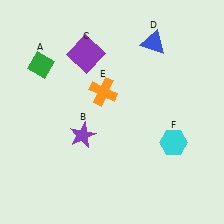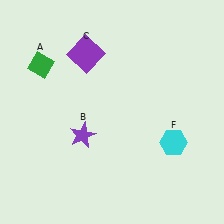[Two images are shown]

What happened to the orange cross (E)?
The orange cross (E) was removed in Image 2. It was in the top-left area of Image 1.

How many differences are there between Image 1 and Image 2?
There are 2 differences between the two images.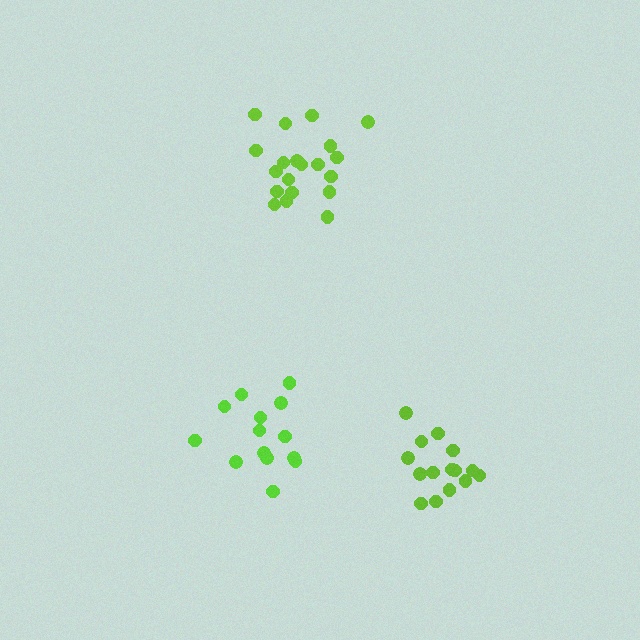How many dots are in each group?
Group 1: 14 dots, Group 2: 20 dots, Group 3: 15 dots (49 total).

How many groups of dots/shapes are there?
There are 3 groups.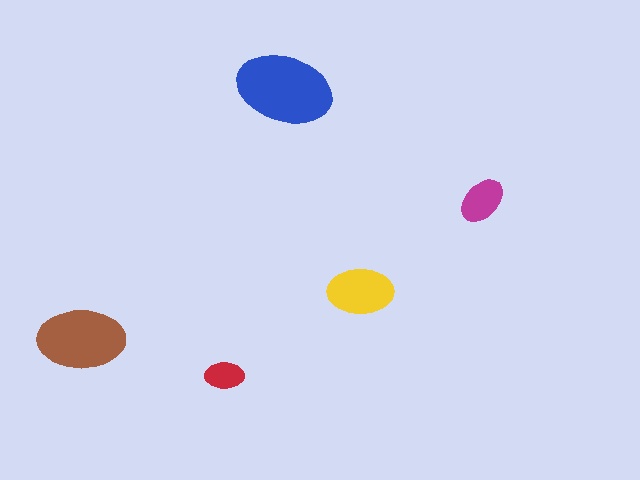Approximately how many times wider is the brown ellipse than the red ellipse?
About 2 times wider.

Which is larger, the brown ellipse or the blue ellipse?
The blue one.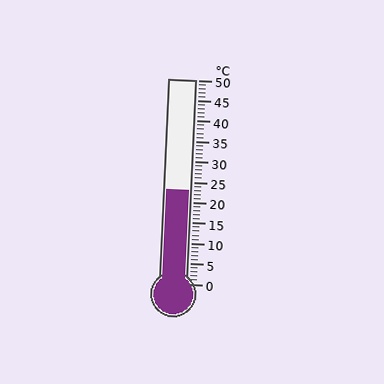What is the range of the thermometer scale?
The thermometer scale ranges from 0°C to 50°C.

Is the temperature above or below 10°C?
The temperature is above 10°C.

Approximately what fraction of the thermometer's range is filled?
The thermometer is filled to approximately 45% of its range.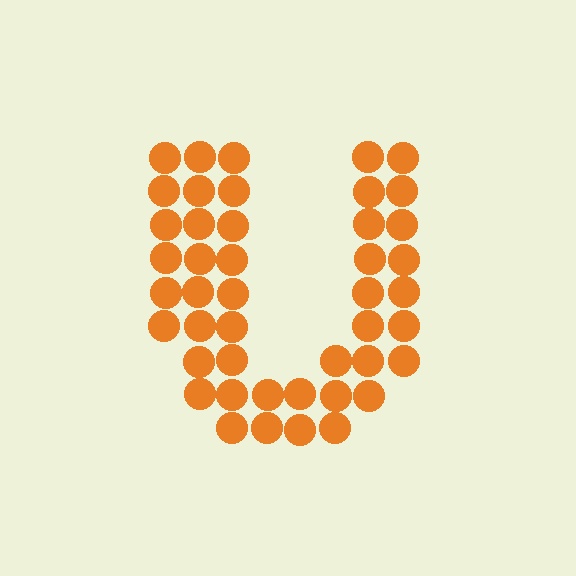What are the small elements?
The small elements are circles.